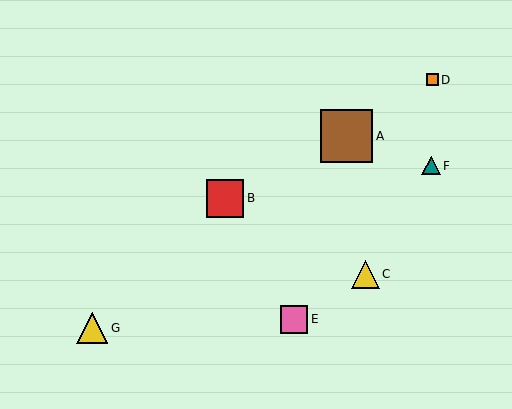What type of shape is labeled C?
Shape C is a yellow triangle.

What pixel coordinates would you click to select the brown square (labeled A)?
Click at (347, 136) to select the brown square A.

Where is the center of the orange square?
The center of the orange square is at (432, 80).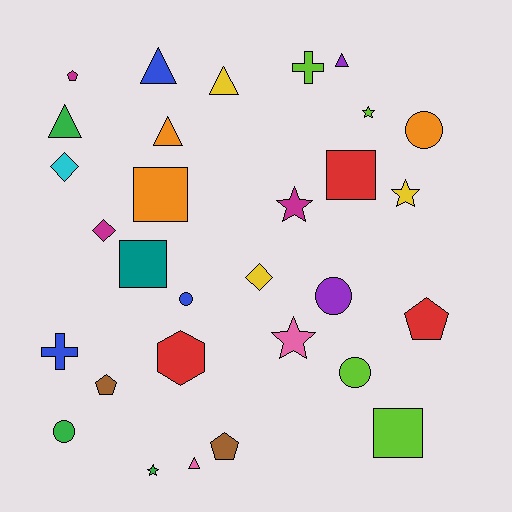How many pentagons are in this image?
There are 4 pentagons.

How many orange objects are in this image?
There are 3 orange objects.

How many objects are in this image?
There are 30 objects.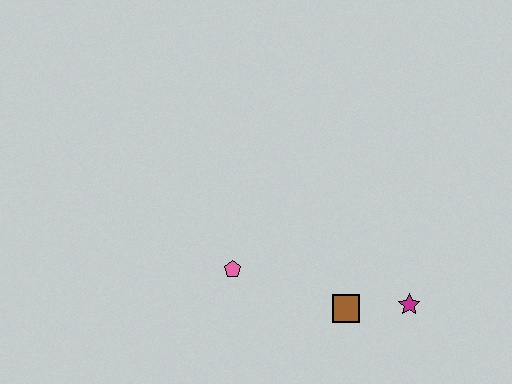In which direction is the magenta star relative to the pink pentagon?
The magenta star is to the right of the pink pentagon.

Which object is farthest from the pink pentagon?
The magenta star is farthest from the pink pentagon.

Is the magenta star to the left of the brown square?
No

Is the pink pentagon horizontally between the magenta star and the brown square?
No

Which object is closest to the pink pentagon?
The brown square is closest to the pink pentagon.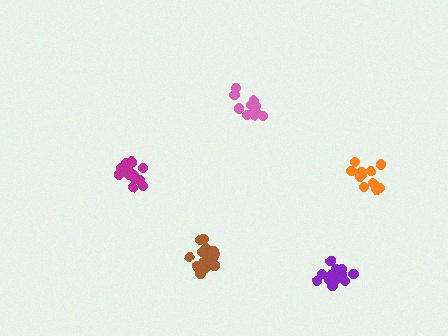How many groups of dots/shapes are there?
There are 5 groups.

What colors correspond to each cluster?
The clusters are colored: orange, magenta, brown, pink, purple.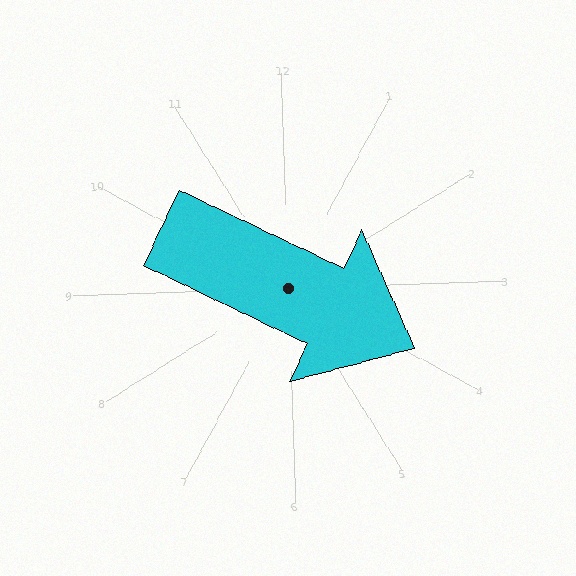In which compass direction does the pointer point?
Southeast.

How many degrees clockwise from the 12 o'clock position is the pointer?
Approximately 117 degrees.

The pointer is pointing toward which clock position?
Roughly 4 o'clock.